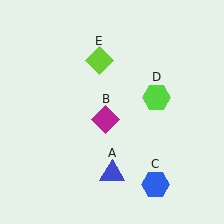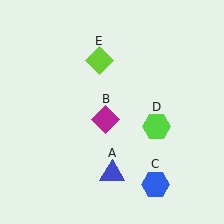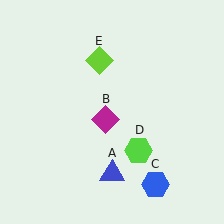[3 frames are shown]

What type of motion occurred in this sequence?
The lime hexagon (object D) rotated clockwise around the center of the scene.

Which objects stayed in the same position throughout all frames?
Blue triangle (object A) and magenta diamond (object B) and blue hexagon (object C) and lime diamond (object E) remained stationary.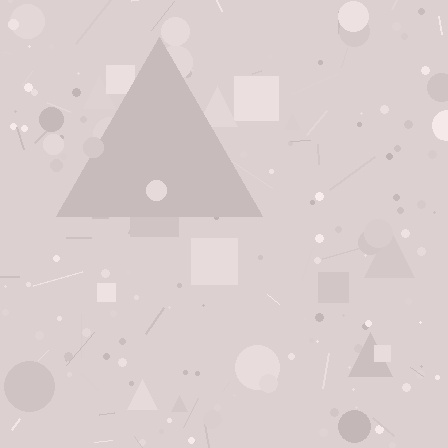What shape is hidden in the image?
A triangle is hidden in the image.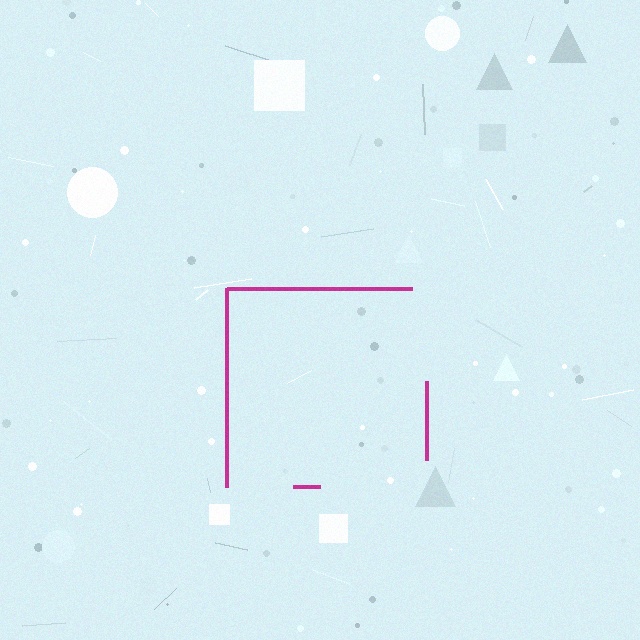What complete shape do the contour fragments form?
The contour fragments form a square.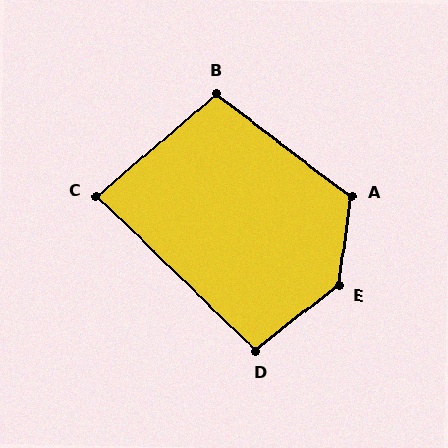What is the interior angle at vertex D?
Approximately 98 degrees (obtuse).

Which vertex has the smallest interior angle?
C, at approximately 85 degrees.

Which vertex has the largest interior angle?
E, at approximately 136 degrees.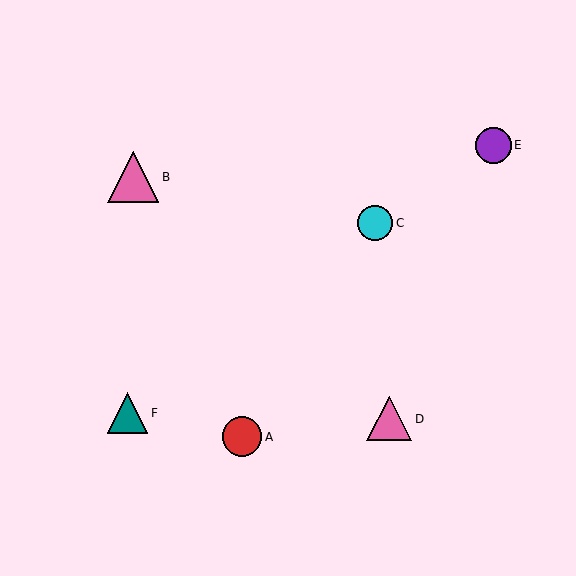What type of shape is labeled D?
Shape D is a pink triangle.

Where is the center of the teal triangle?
The center of the teal triangle is at (127, 413).